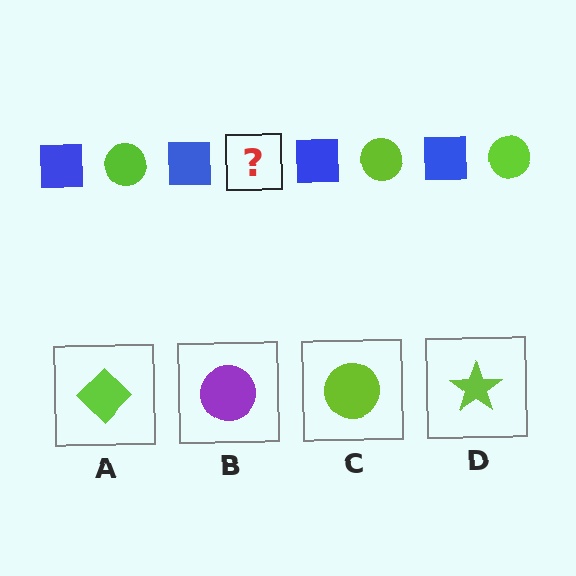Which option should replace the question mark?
Option C.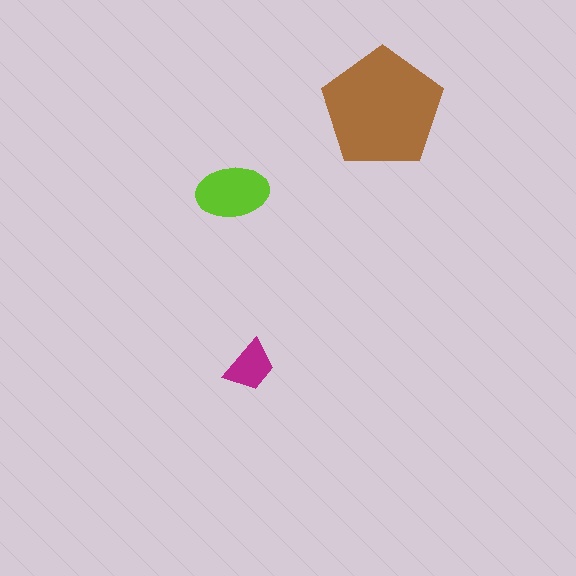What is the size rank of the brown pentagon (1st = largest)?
1st.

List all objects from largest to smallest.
The brown pentagon, the lime ellipse, the magenta trapezoid.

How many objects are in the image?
There are 3 objects in the image.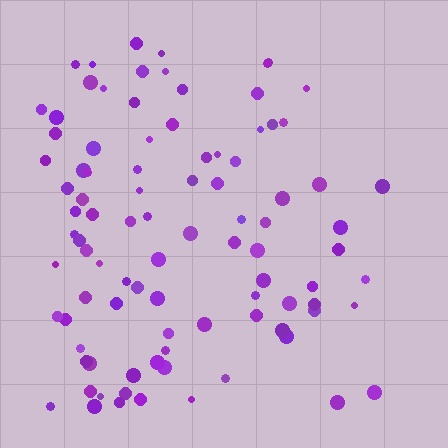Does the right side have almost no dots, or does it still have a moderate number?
Still a moderate number, just noticeably fewer than the left.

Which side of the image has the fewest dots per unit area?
The right.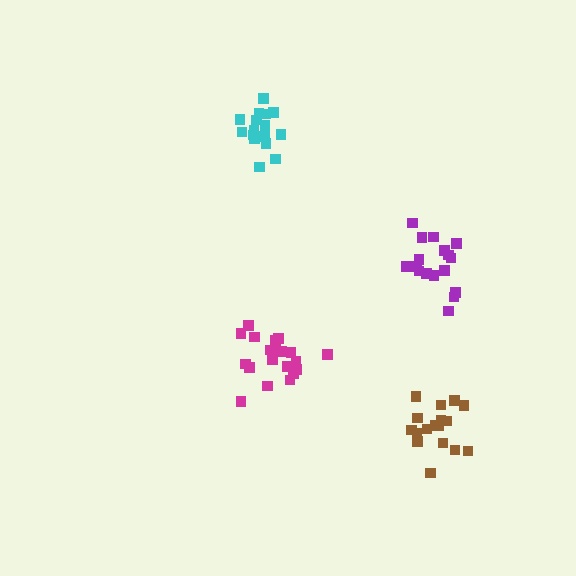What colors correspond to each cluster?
The clusters are colored: purple, magenta, cyan, brown.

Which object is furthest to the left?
The cyan cluster is leftmost.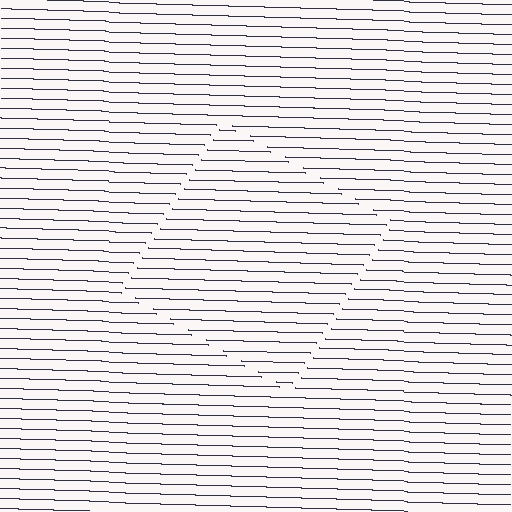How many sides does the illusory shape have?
4 sides — the line-ends trace a square.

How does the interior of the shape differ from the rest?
The interior of the shape contains the same grating, shifted by half a period — the contour is defined by the phase discontinuity where line-ends from the inner and outer gratings abut.